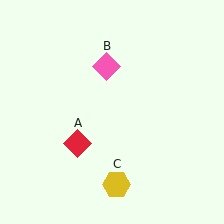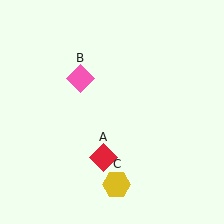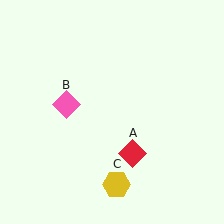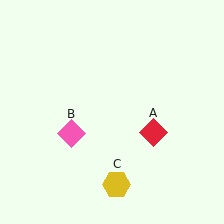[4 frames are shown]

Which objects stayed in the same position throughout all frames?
Yellow hexagon (object C) remained stationary.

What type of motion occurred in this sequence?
The red diamond (object A), pink diamond (object B) rotated counterclockwise around the center of the scene.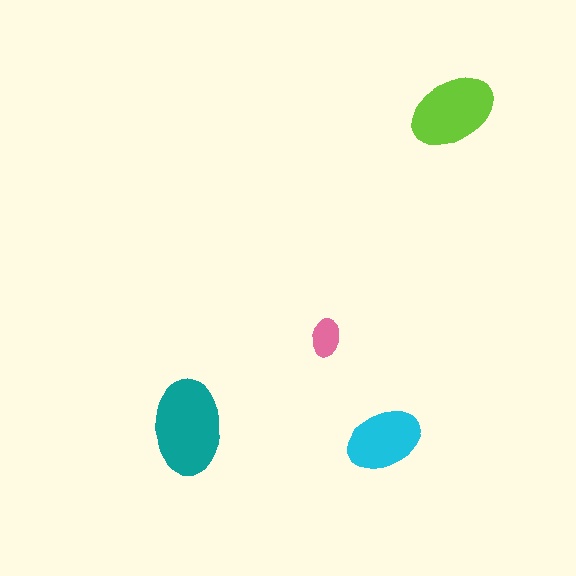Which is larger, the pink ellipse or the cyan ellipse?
The cyan one.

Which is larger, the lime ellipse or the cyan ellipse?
The lime one.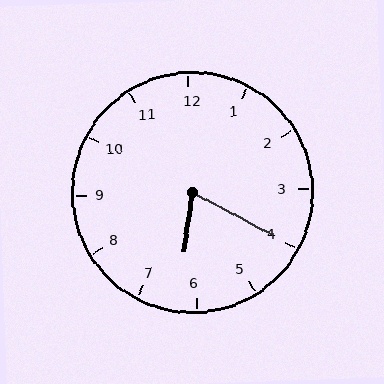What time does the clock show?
6:20.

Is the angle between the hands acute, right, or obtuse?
It is acute.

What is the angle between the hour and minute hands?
Approximately 70 degrees.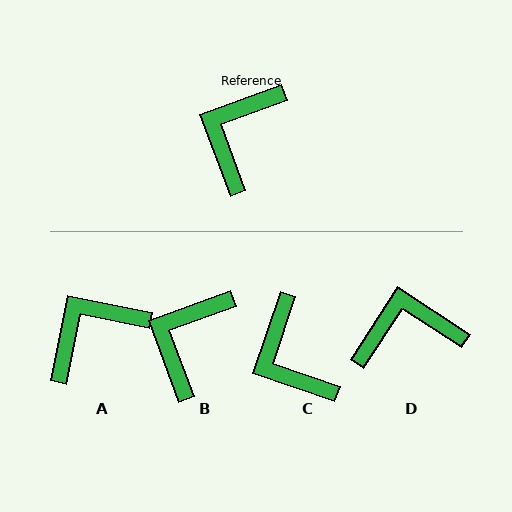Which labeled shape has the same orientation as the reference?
B.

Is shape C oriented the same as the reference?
No, it is off by about 51 degrees.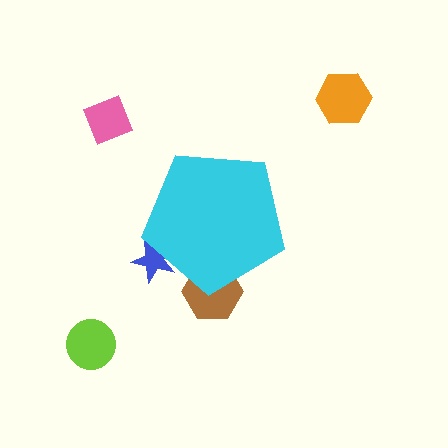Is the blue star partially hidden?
Yes, the blue star is partially hidden behind the cyan pentagon.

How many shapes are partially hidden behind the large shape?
2 shapes are partially hidden.